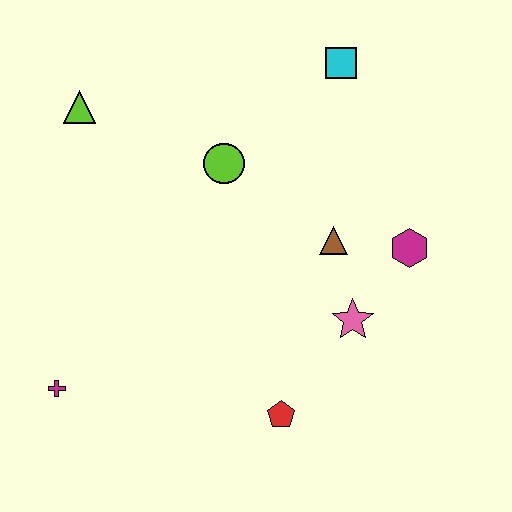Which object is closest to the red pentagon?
The pink star is closest to the red pentagon.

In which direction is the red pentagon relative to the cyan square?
The red pentagon is below the cyan square.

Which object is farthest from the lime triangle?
The red pentagon is farthest from the lime triangle.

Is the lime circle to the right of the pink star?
No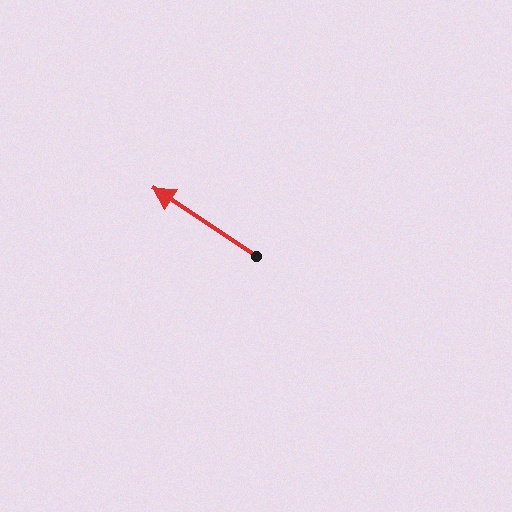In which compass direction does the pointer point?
Northwest.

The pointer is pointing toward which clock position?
Roughly 10 o'clock.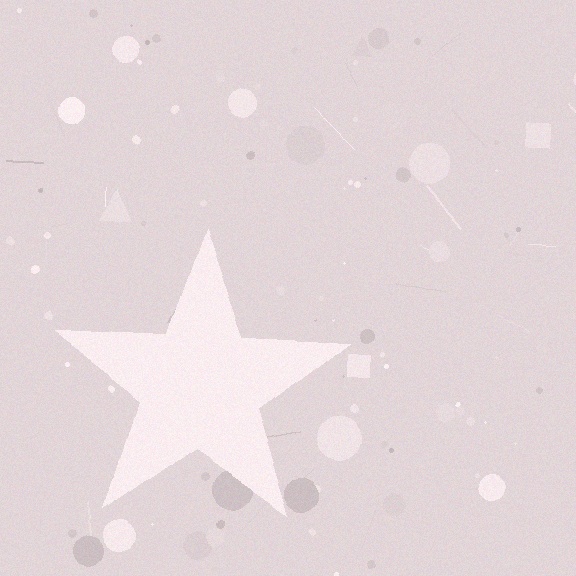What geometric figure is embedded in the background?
A star is embedded in the background.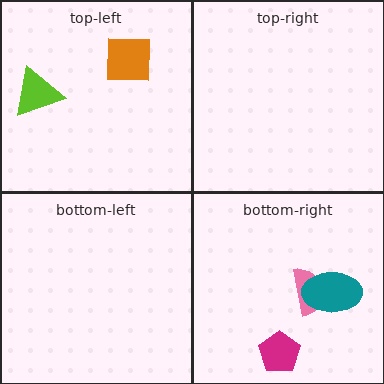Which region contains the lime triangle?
The top-left region.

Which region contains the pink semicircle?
The bottom-right region.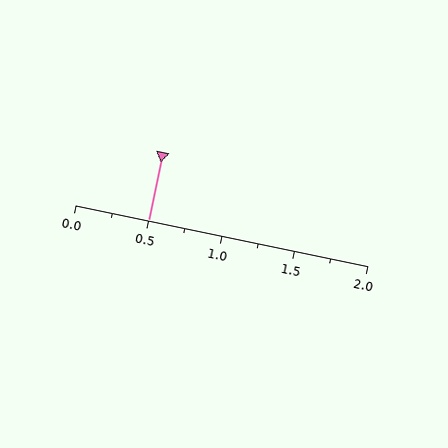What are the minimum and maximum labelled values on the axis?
The axis runs from 0.0 to 2.0.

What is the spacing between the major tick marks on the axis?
The major ticks are spaced 0.5 apart.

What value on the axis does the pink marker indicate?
The marker indicates approximately 0.5.